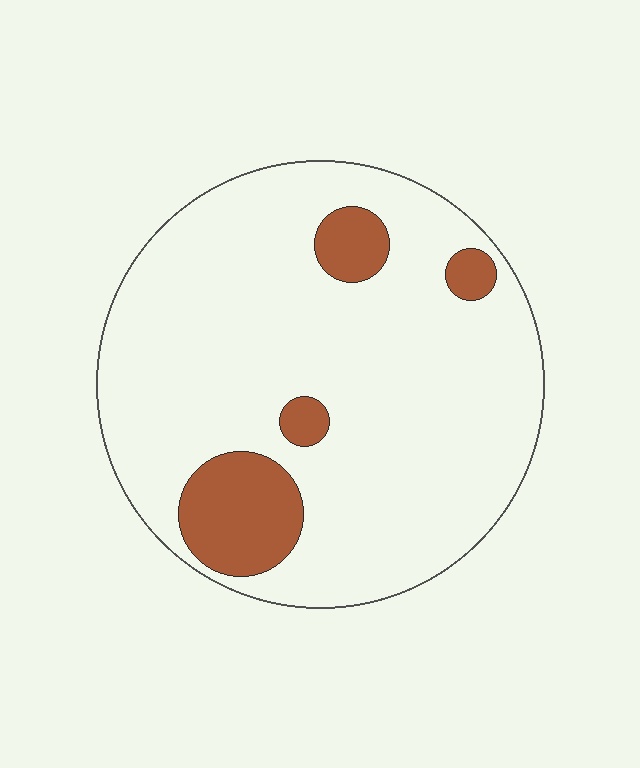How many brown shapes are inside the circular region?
4.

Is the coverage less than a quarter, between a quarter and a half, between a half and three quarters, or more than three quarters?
Less than a quarter.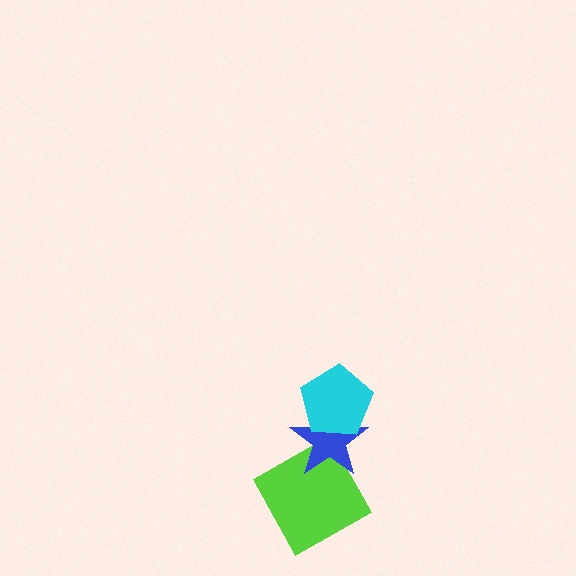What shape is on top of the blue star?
The cyan pentagon is on top of the blue star.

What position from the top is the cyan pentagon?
The cyan pentagon is 1st from the top.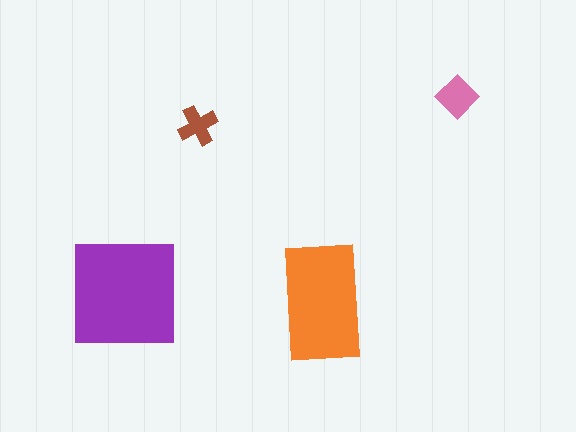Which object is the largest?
The purple square.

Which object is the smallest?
The brown cross.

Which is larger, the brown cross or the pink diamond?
The pink diamond.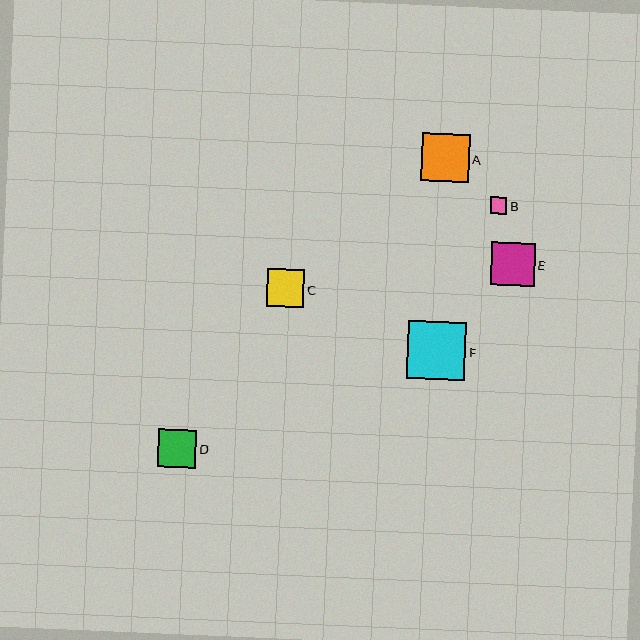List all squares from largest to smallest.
From largest to smallest: F, A, E, D, C, B.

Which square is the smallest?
Square B is the smallest with a size of approximately 17 pixels.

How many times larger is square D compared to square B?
Square D is approximately 2.3 times the size of square B.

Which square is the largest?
Square F is the largest with a size of approximately 58 pixels.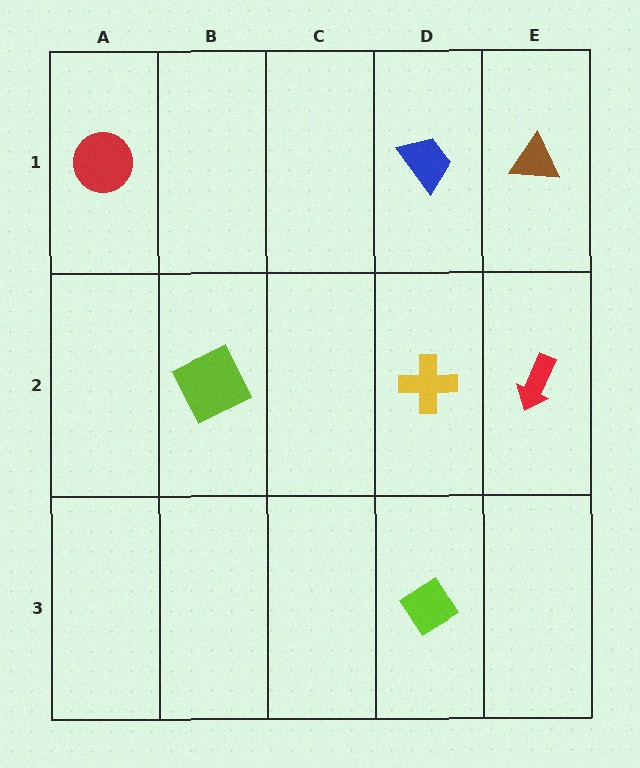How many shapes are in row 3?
1 shape.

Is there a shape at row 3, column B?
No, that cell is empty.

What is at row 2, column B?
A lime square.